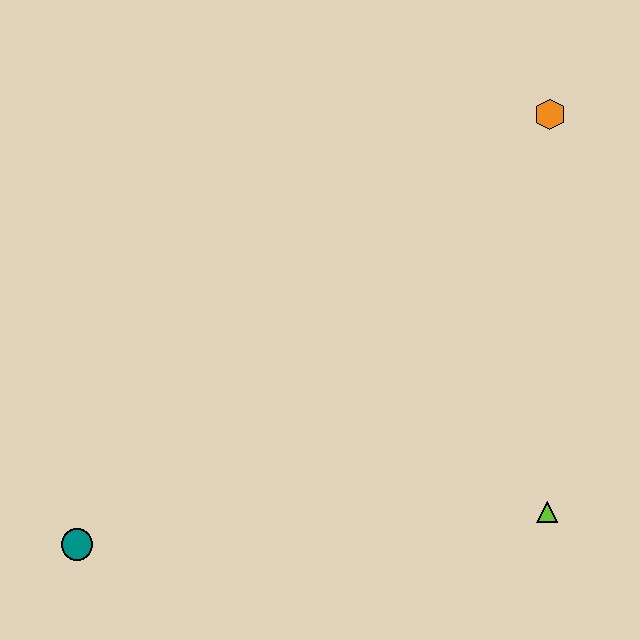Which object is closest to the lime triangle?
The orange hexagon is closest to the lime triangle.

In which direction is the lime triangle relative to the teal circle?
The lime triangle is to the right of the teal circle.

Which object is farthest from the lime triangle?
The teal circle is farthest from the lime triangle.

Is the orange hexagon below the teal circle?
No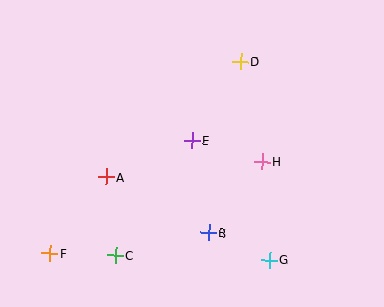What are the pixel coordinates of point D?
Point D is at (240, 62).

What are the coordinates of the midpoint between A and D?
The midpoint between A and D is at (173, 119).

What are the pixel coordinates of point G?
Point G is at (269, 260).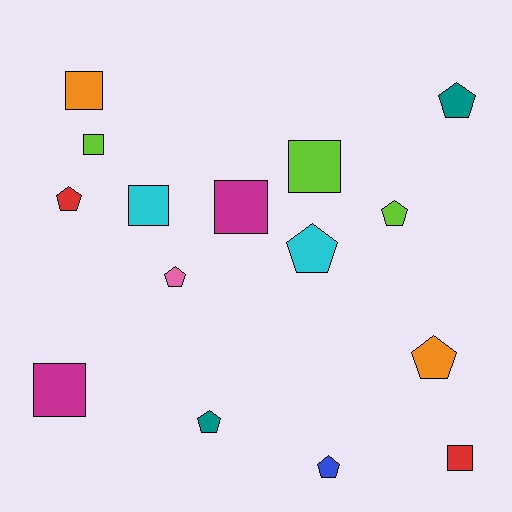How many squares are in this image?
There are 7 squares.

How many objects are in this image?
There are 15 objects.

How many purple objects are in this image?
There are no purple objects.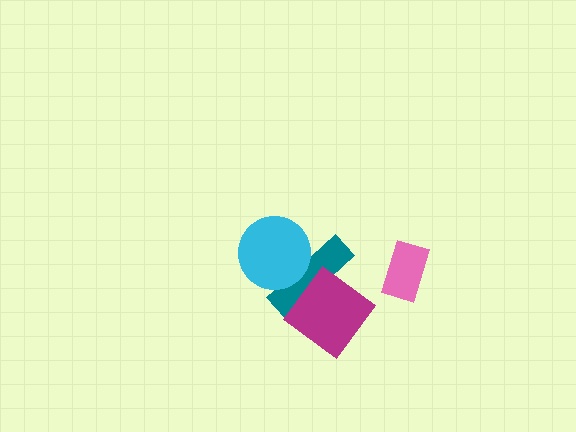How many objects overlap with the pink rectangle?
0 objects overlap with the pink rectangle.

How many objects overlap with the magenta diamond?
1 object overlaps with the magenta diamond.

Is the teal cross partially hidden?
Yes, it is partially covered by another shape.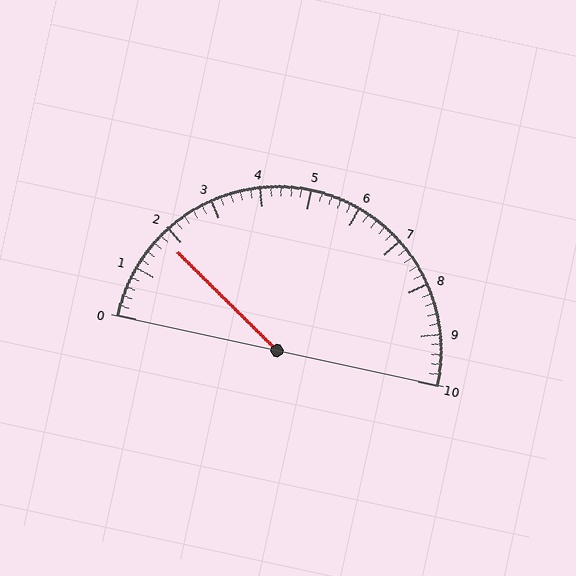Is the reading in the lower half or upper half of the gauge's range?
The reading is in the lower half of the range (0 to 10).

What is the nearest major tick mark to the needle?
The nearest major tick mark is 2.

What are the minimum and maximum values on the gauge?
The gauge ranges from 0 to 10.